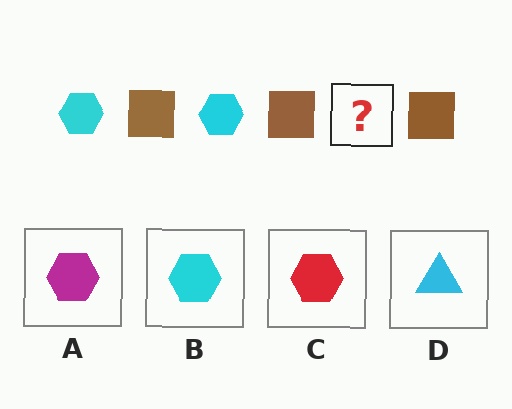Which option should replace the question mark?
Option B.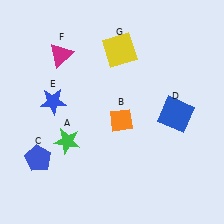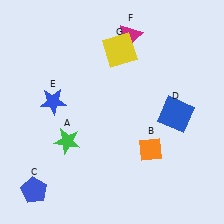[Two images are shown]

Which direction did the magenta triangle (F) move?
The magenta triangle (F) moved right.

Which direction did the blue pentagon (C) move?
The blue pentagon (C) moved down.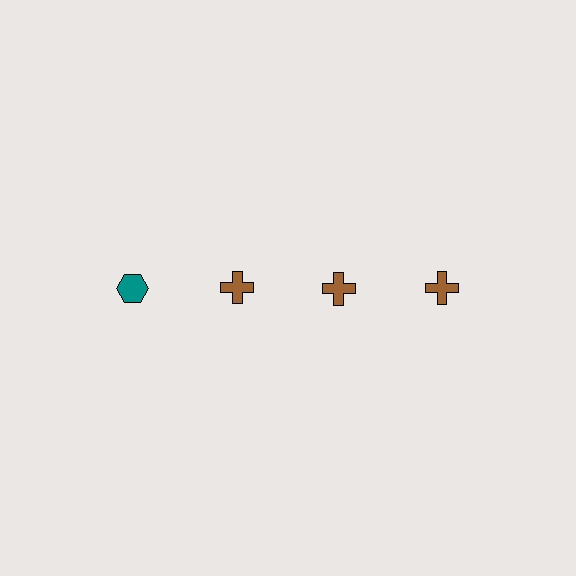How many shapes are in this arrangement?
There are 4 shapes arranged in a grid pattern.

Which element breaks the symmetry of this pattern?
The teal hexagon in the top row, leftmost column breaks the symmetry. All other shapes are brown crosses.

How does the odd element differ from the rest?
It differs in both color (teal instead of brown) and shape (hexagon instead of cross).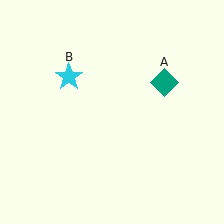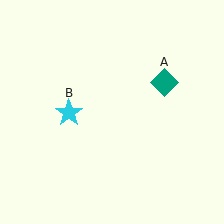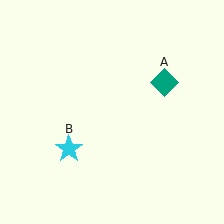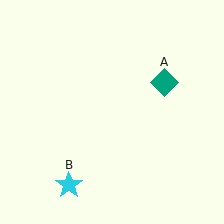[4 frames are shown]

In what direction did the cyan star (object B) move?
The cyan star (object B) moved down.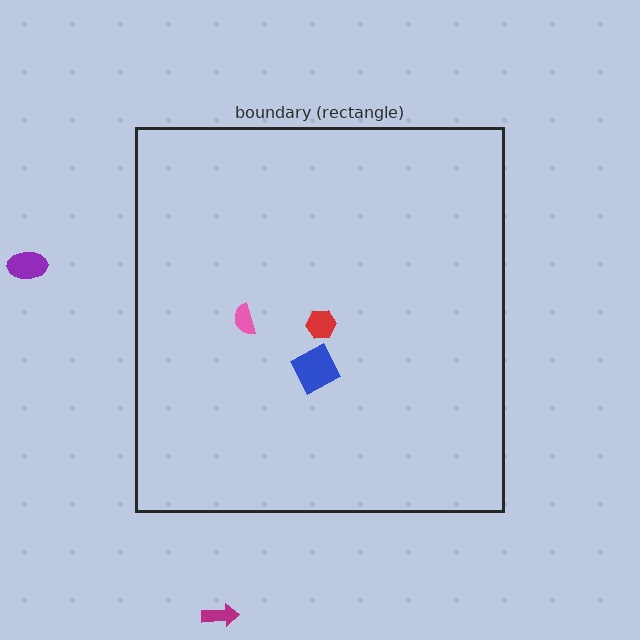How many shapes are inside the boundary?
3 inside, 2 outside.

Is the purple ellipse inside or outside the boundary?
Outside.